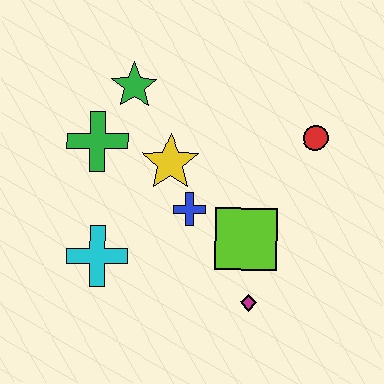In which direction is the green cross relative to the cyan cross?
The green cross is above the cyan cross.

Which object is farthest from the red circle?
The cyan cross is farthest from the red circle.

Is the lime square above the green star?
No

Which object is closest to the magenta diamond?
The lime square is closest to the magenta diamond.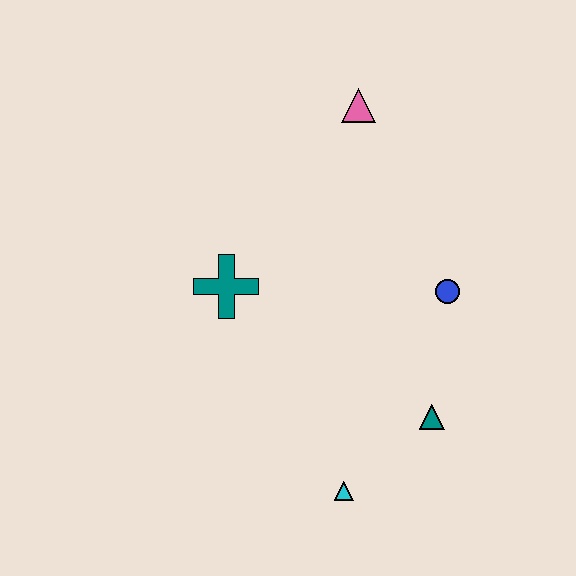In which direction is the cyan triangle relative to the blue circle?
The cyan triangle is below the blue circle.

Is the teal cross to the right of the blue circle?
No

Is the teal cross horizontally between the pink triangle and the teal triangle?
No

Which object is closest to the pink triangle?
The blue circle is closest to the pink triangle.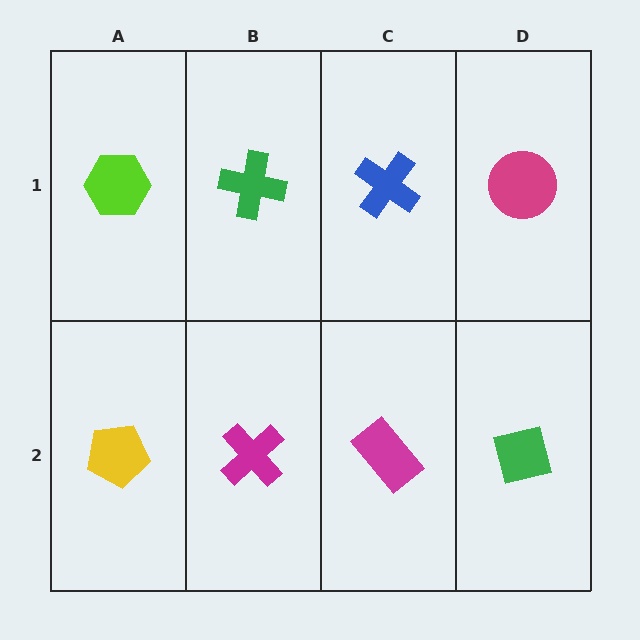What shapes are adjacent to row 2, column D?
A magenta circle (row 1, column D), a magenta rectangle (row 2, column C).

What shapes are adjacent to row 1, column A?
A yellow pentagon (row 2, column A), a green cross (row 1, column B).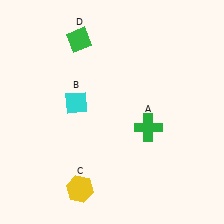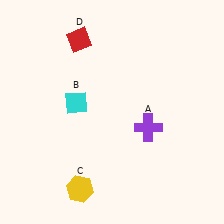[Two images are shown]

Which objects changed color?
A changed from green to purple. D changed from green to red.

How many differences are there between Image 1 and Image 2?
There are 2 differences between the two images.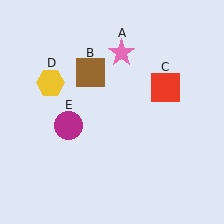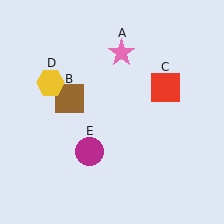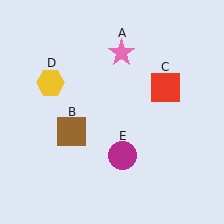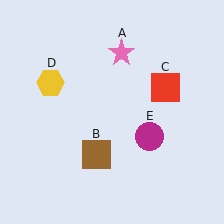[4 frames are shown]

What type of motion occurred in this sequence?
The brown square (object B), magenta circle (object E) rotated counterclockwise around the center of the scene.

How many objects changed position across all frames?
2 objects changed position: brown square (object B), magenta circle (object E).